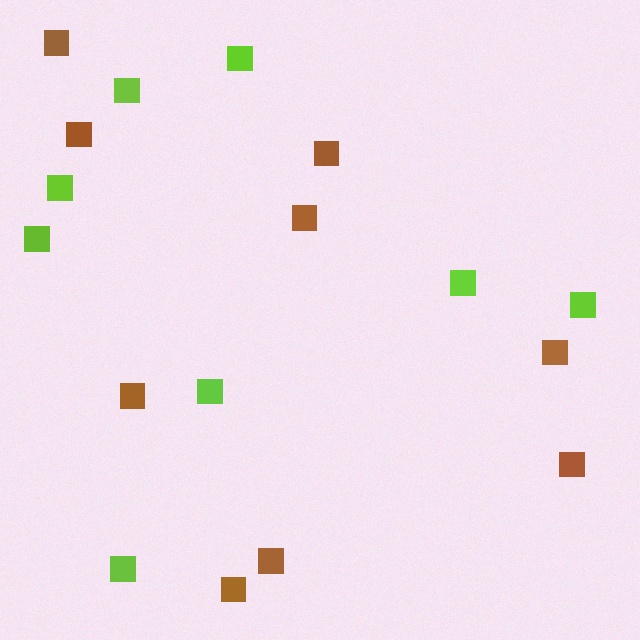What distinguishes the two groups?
There are 2 groups: one group of lime squares (8) and one group of brown squares (9).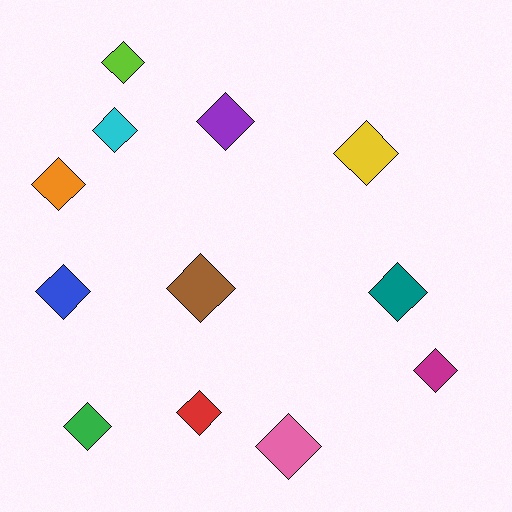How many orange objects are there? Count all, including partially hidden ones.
There is 1 orange object.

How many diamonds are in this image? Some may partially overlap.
There are 12 diamonds.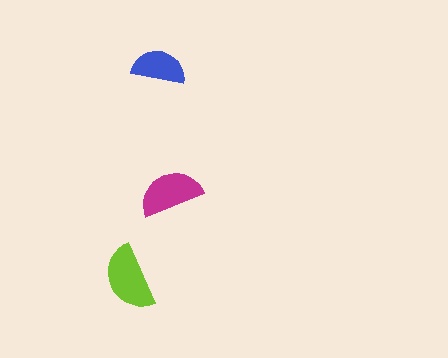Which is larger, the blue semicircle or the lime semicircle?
The lime one.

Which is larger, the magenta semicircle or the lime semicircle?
The lime one.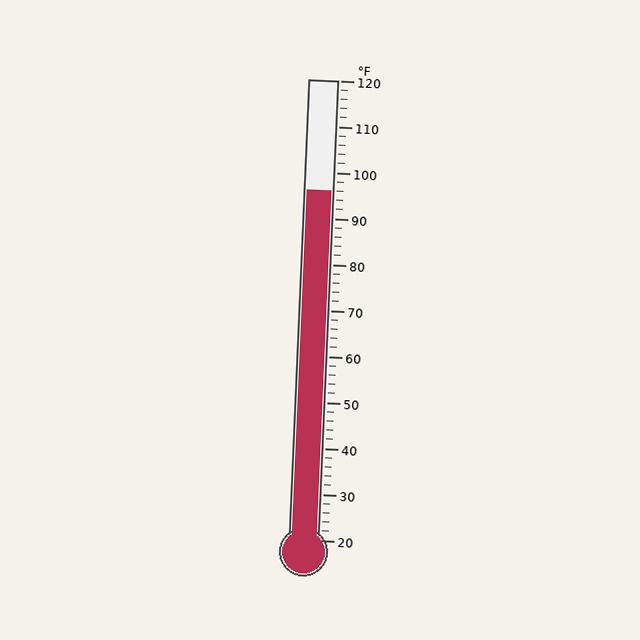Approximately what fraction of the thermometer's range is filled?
The thermometer is filled to approximately 75% of its range.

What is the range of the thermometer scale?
The thermometer scale ranges from 20°F to 120°F.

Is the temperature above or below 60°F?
The temperature is above 60°F.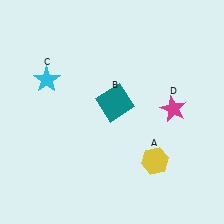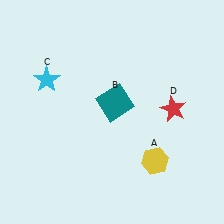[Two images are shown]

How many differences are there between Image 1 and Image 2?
There is 1 difference between the two images.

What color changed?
The star (D) changed from magenta in Image 1 to red in Image 2.